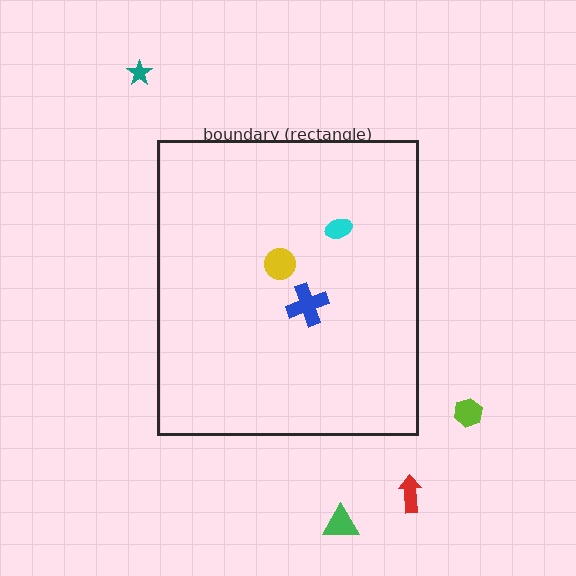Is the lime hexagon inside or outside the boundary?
Outside.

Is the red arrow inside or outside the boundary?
Outside.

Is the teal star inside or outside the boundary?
Outside.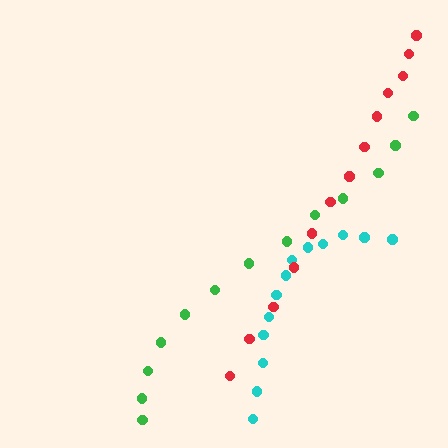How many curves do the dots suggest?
There are 3 distinct paths.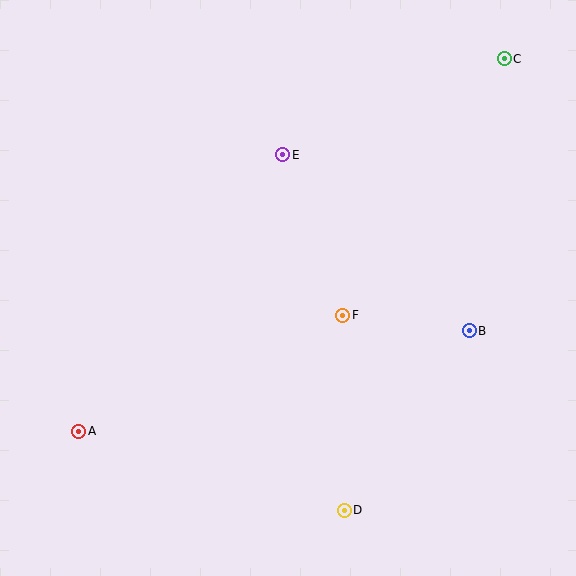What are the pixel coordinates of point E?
Point E is at (283, 155).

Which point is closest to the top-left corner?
Point E is closest to the top-left corner.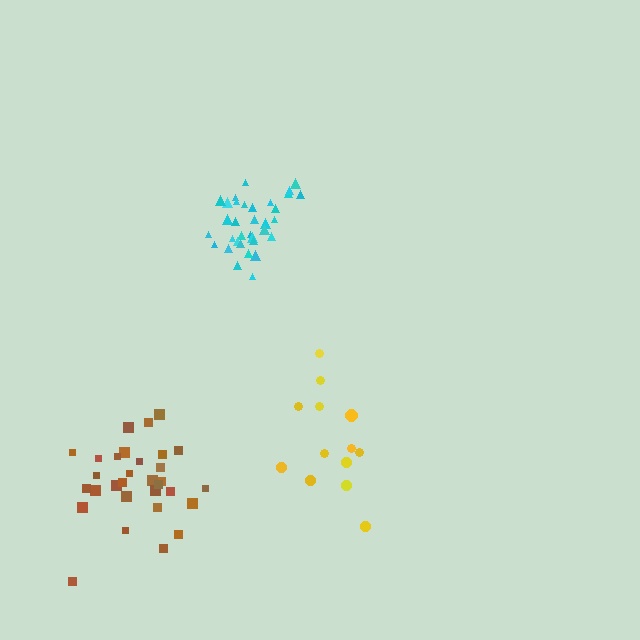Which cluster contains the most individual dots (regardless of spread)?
Cyan (34).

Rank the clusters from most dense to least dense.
cyan, brown, yellow.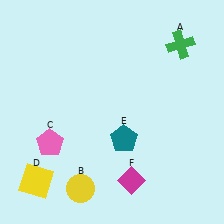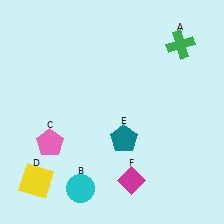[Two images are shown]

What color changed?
The circle (B) changed from yellow in Image 1 to cyan in Image 2.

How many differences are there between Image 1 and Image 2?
There is 1 difference between the two images.